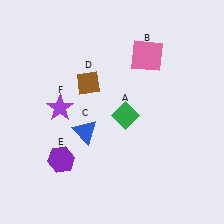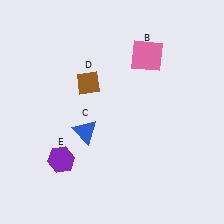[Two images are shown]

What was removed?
The purple star (F), the green diamond (A) were removed in Image 2.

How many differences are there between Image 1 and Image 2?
There are 2 differences between the two images.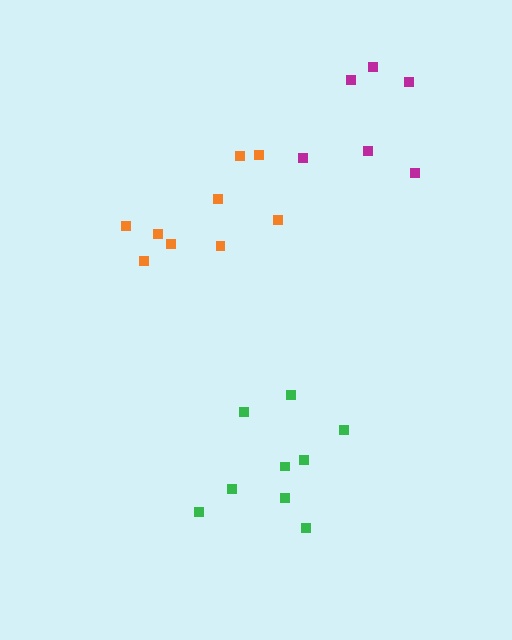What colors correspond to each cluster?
The clusters are colored: green, magenta, orange.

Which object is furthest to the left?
The orange cluster is leftmost.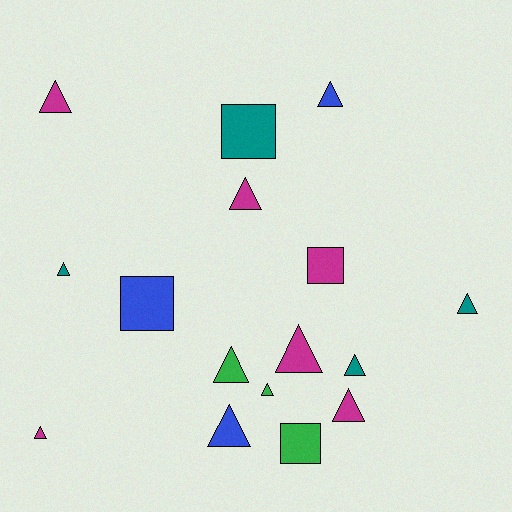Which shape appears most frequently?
Triangle, with 12 objects.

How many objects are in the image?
There are 16 objects.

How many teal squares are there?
There is 1 teal square.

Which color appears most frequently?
Magenta, with 6 objects.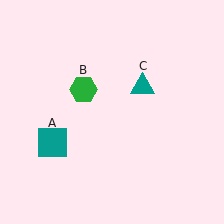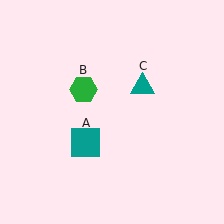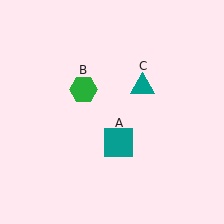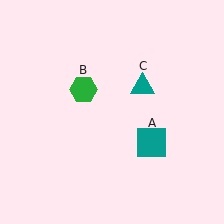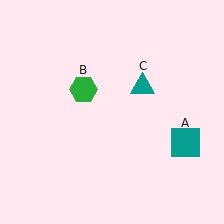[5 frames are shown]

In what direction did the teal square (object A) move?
The teal square (object A) moved right.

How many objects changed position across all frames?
1 object changed position: teal square (object A).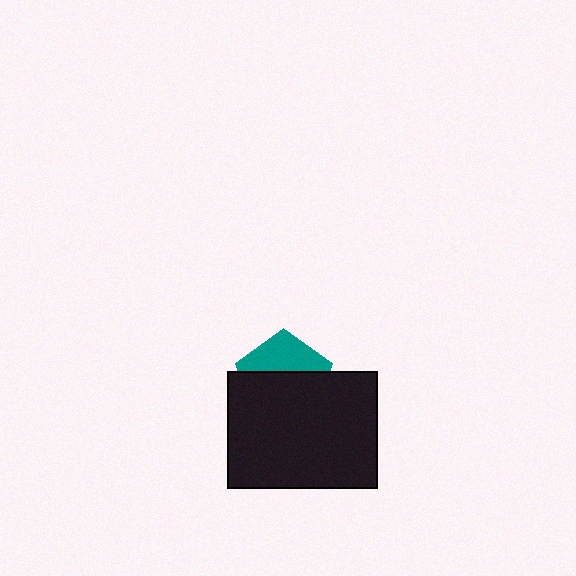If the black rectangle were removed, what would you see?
You would see the complete teal pentagon.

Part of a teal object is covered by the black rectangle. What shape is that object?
It is a pentagon.